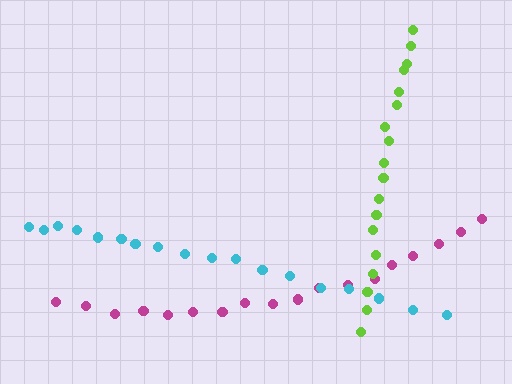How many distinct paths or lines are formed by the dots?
There are 3 distinct paths.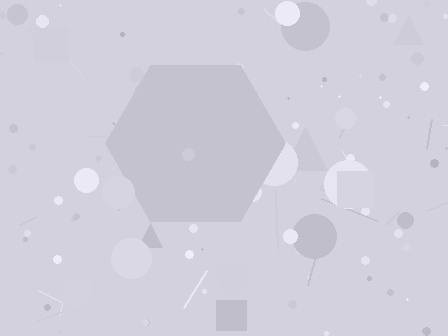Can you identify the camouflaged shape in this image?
The camouflaged shape is a hexagon.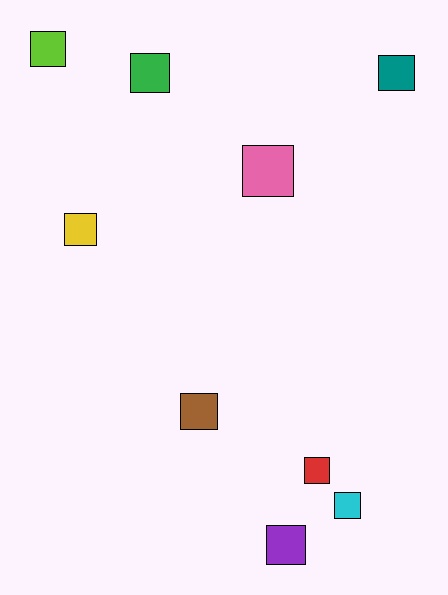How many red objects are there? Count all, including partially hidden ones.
There is 1 red object.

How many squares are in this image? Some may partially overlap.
There are 9 squares.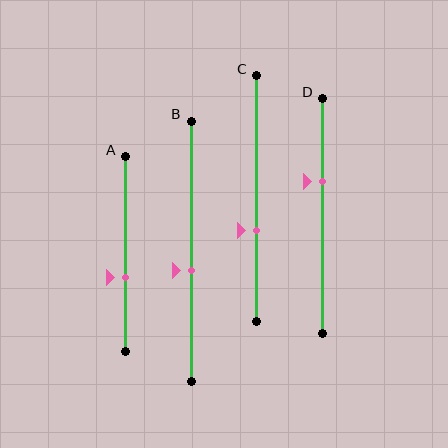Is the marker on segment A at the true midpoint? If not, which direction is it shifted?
No, the marker on segment A is shifted downward by about 12% of the segment length.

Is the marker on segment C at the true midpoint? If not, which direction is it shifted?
No, the marker on segment C is shifted downward by about 13% of the segment length.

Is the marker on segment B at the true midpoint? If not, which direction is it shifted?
No, the marker on segment B is shifted downward by about 7% of the segment length.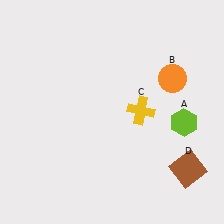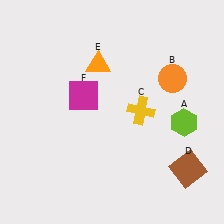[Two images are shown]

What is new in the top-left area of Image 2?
An orange triangle (E) was added in the top-left area of Image 2.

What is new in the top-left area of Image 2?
A magenta square (F) was added in the top-left area of Image 2.